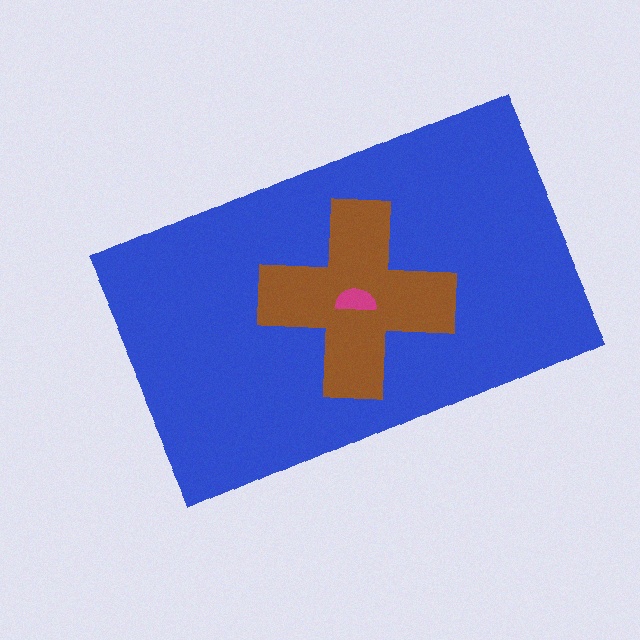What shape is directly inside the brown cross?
The magenta semicircle.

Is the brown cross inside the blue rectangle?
Yes.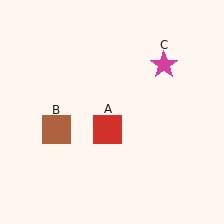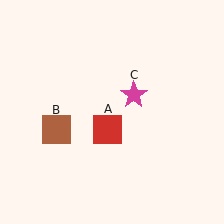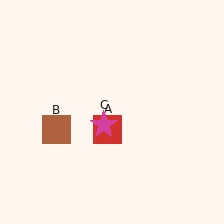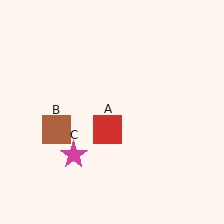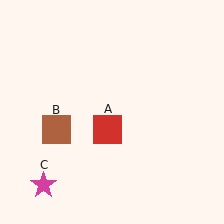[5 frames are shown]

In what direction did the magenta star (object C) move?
The magenta star (object C) moved down and to the left.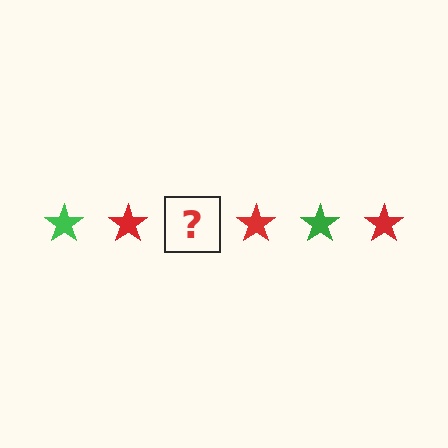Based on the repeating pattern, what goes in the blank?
The blank should be a green star.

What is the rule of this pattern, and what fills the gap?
The rule is that the pattern cycles through green, red stars. The gap should be filled with a green star.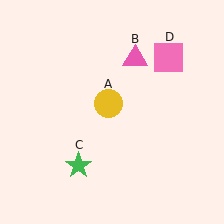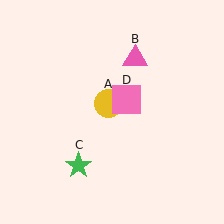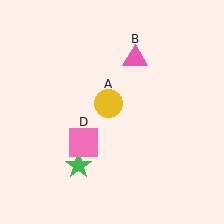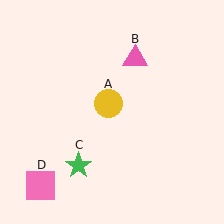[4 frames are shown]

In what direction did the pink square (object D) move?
The pink square (object D) moved down and to the left.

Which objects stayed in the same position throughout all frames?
Yellow circle (object A) and pink triangle (object B) and green star (object C) remained stationary.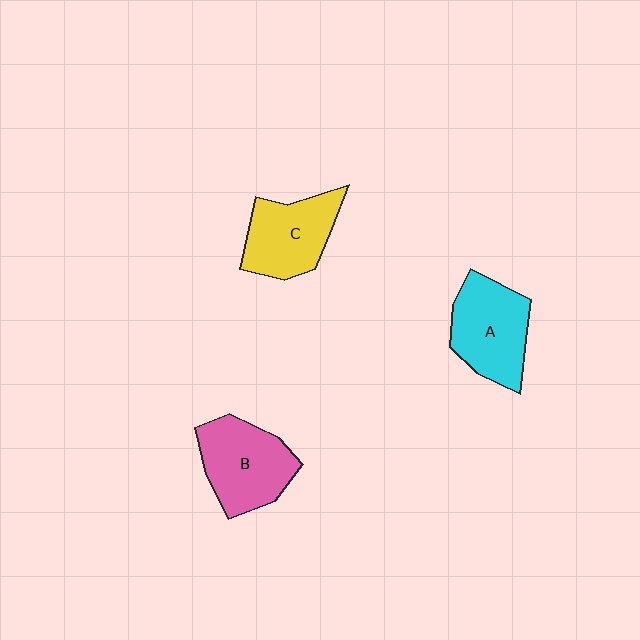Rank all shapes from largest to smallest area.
From largest to smallest: B (pink), A (cyan), C (yellow).